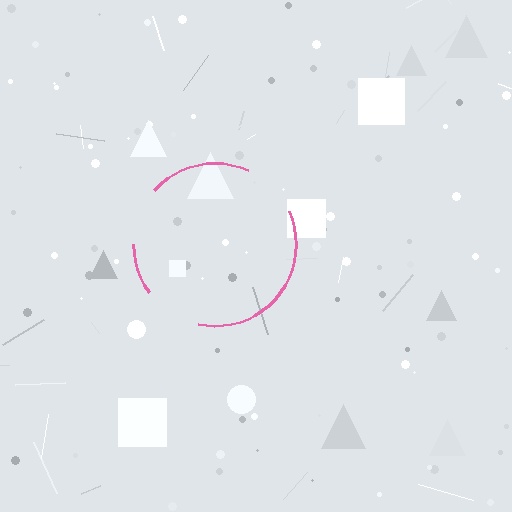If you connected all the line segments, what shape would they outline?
They would outline a circle.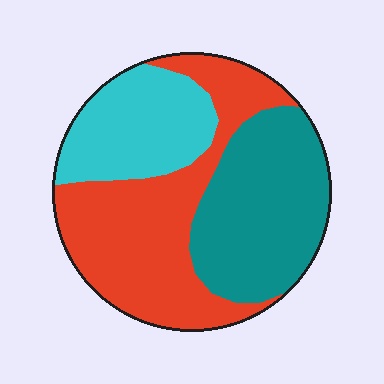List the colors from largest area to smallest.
From largest to smallest: red, teal, cyan.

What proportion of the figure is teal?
Teal takes up about one third (1/3) of the figure.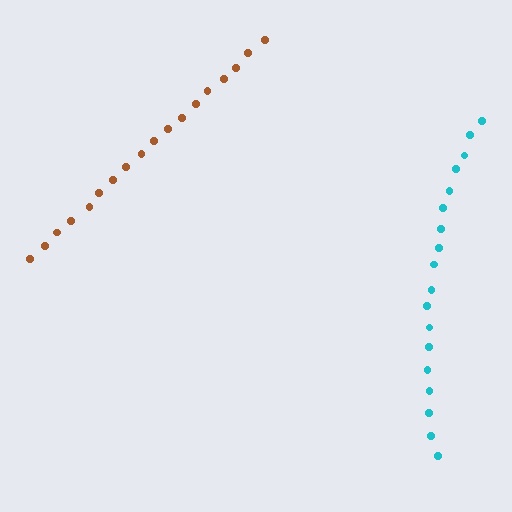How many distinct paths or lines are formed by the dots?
There are 2 distinct paths.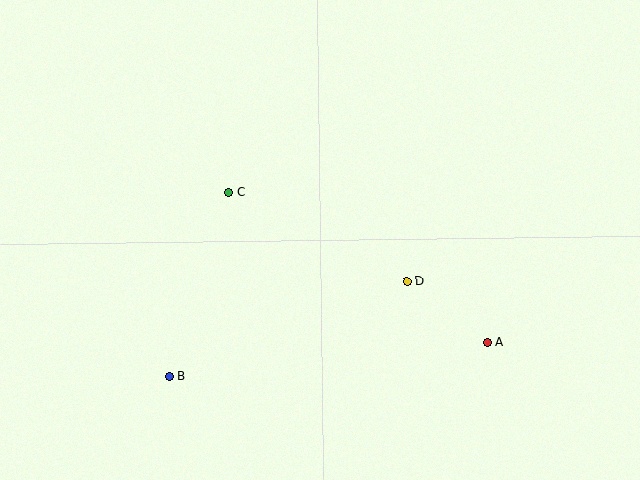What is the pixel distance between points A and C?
The distance between A and C is 298 pixels.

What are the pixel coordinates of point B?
Point B is at (169, 376).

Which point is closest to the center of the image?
Point D at (407, 281) is closest to the center.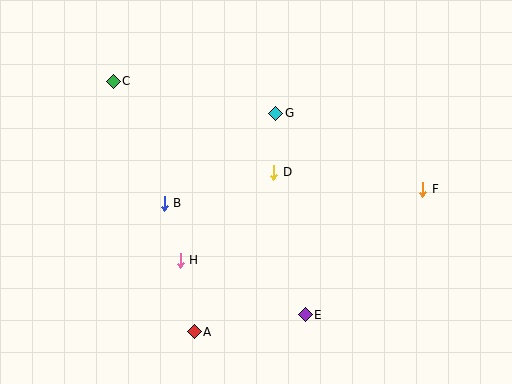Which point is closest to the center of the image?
Point D at (274, 173) is closest to the center.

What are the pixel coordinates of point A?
Point A is at (194, 332).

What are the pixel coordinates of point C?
Point C is at (113, 81).